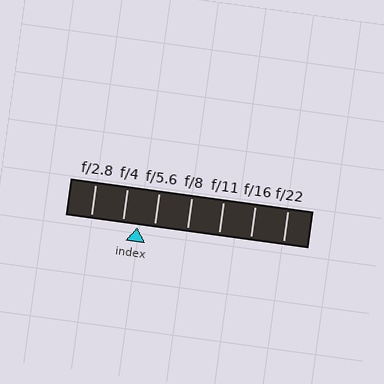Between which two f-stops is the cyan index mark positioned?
The index mark is between f/4 and f/5.6.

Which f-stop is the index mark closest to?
The index mark is closest to f/4.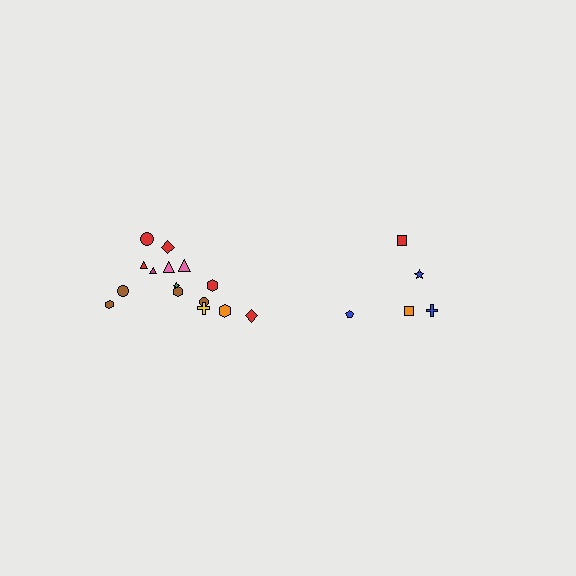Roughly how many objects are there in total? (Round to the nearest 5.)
Roughly 20 objects in total.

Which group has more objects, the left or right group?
The left group.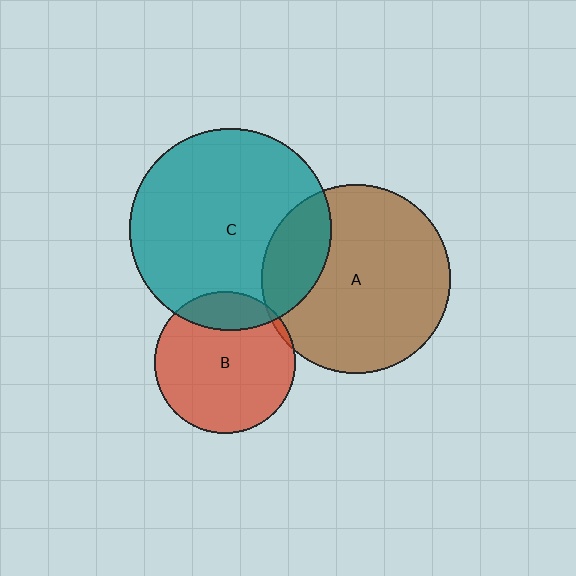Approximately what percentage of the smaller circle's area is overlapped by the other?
Approximately 20%.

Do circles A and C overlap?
Yes.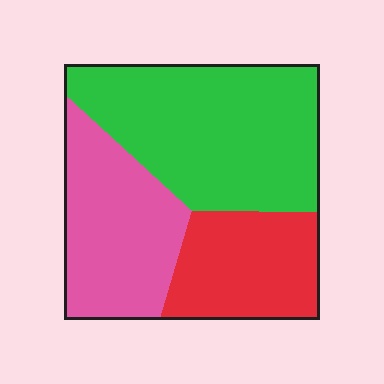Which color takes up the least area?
Red, at roughly 25%.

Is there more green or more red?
Green.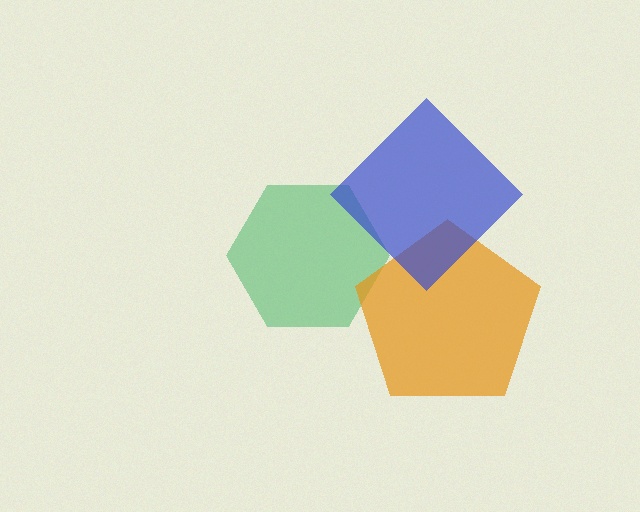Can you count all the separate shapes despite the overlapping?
Yes, there are 3 separate shapes.